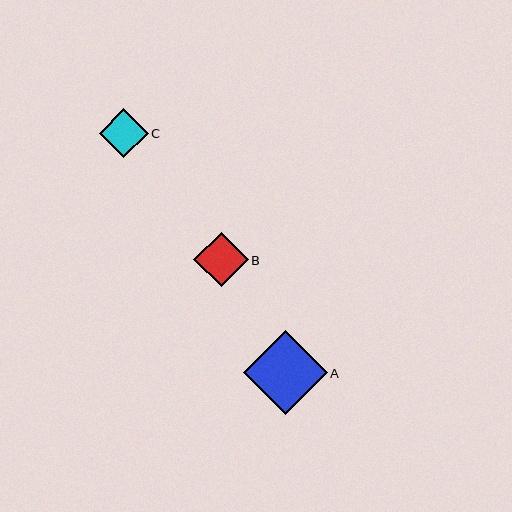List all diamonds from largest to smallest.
From largest to smallest: A, B, C.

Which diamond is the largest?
Diamond A is the largest with a size of approximately 84 pixels.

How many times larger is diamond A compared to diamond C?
Diamond A is approximately 1.7 times the size of diamond C.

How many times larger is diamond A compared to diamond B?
Diamond A is approximately 1.5 times the size of diamond B.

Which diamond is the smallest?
Diamond C is the smallest with a size of approximately 49 pixels.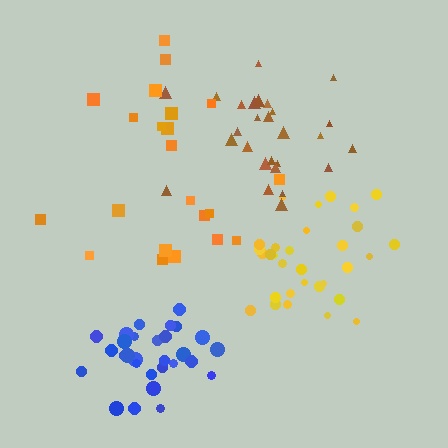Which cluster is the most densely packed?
Blue.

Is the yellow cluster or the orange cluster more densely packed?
Yellow.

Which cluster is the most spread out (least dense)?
Orange.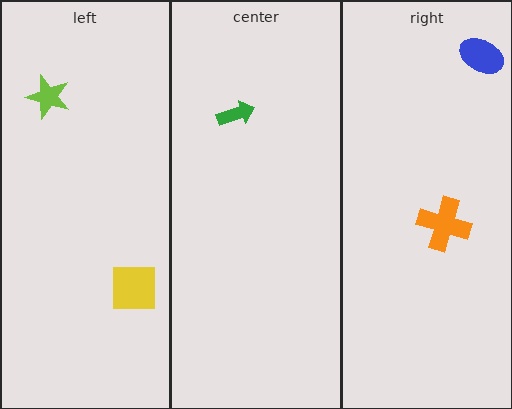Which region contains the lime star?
The left region.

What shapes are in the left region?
The lime star, the yellow square.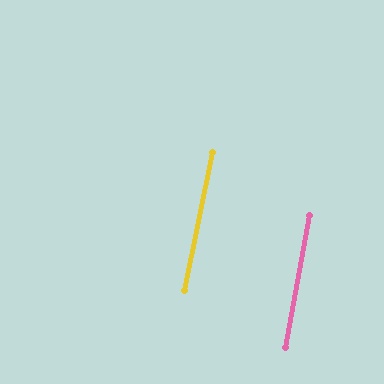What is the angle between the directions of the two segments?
Approximately 1 degree.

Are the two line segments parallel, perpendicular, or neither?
Parallel — their directions differ by only 0.8°.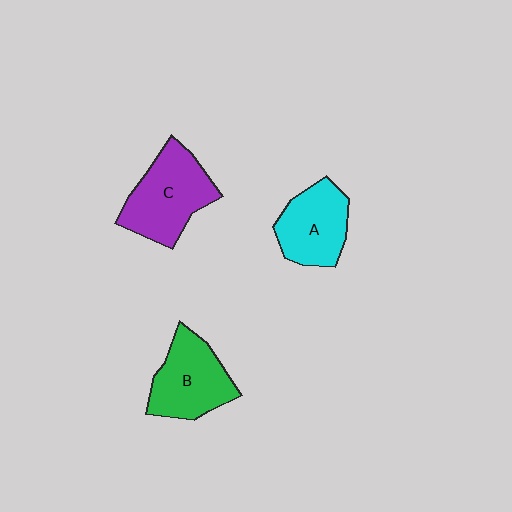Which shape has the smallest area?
Shape A (cyan).